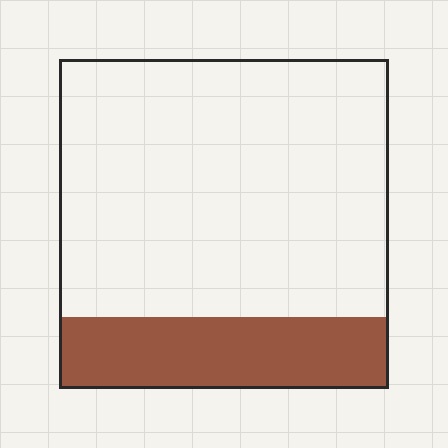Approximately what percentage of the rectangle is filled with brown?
Approximately 20%.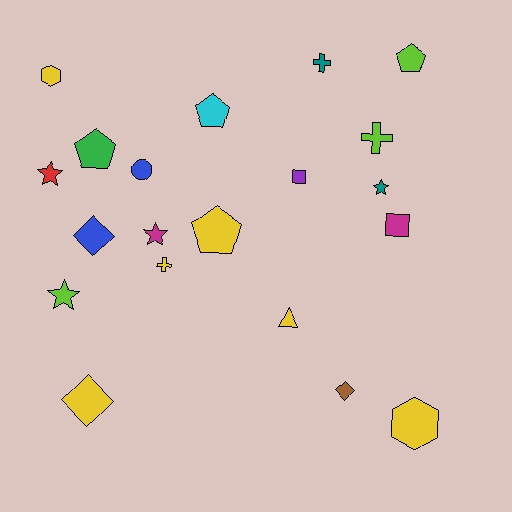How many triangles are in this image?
There is 1 triangle.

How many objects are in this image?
There are 20 objects.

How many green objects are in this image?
There is 1 green object.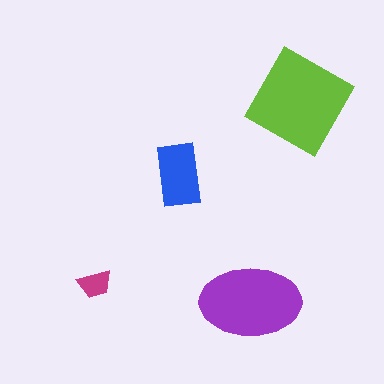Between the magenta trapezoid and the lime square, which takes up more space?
The lime square.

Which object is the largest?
The lime square.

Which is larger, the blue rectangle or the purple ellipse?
The purple ellipse.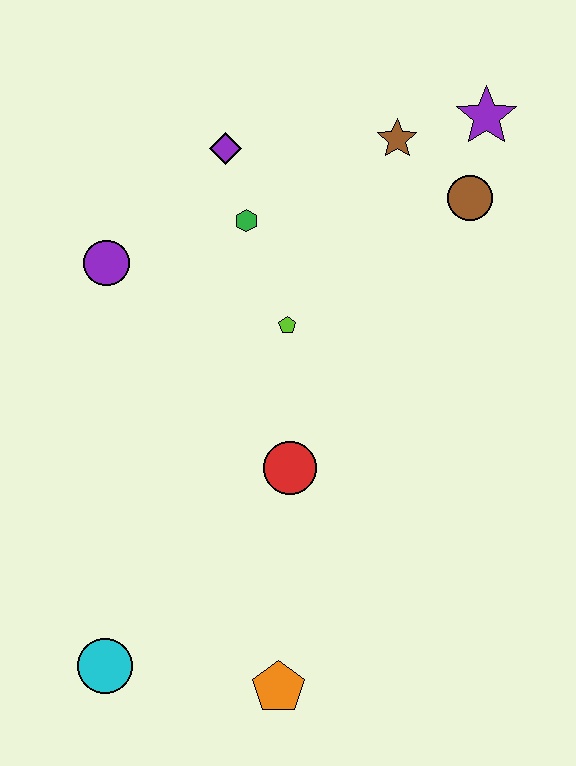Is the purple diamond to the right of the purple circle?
Yes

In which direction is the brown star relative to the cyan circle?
The brown star is above the cyan circle.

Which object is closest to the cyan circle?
The orange pentagon is closest to the cyan circle.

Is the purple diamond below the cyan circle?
No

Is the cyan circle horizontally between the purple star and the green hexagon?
No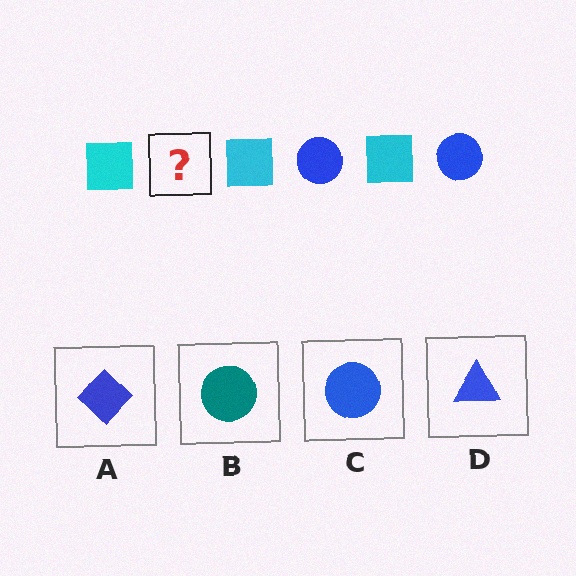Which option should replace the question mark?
Option C.